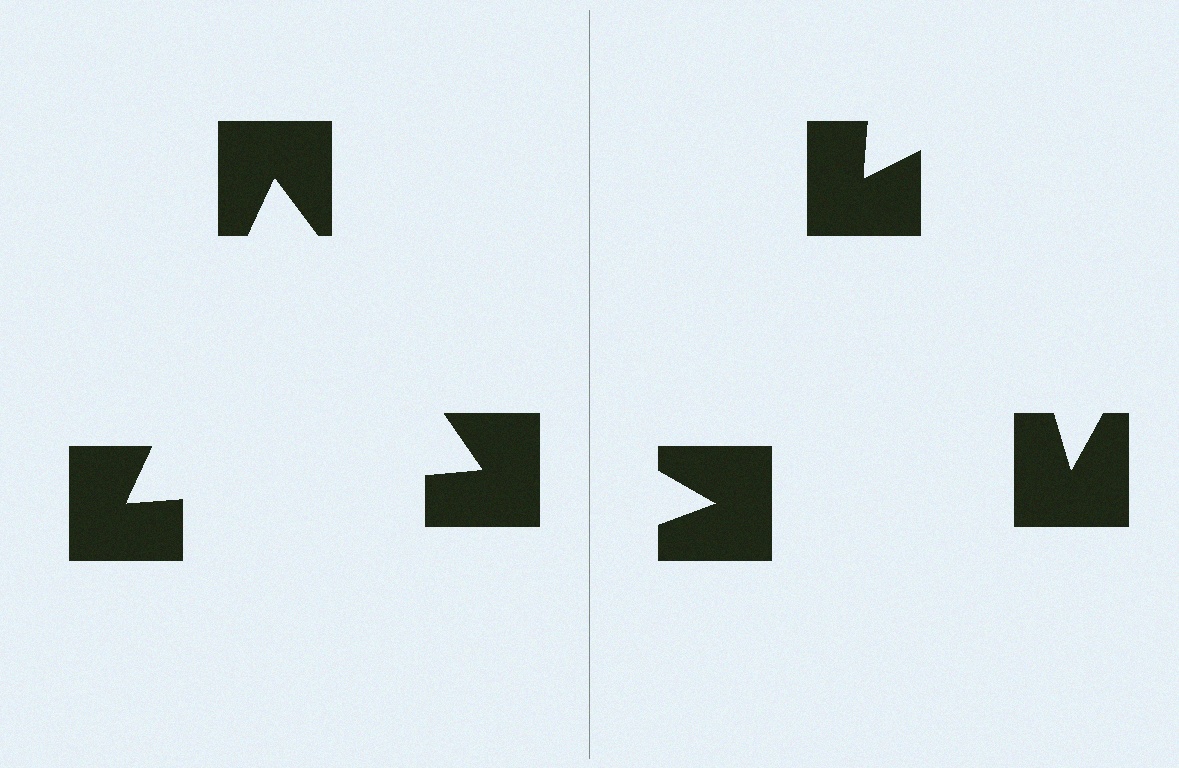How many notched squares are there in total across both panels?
6 — 3 on each side.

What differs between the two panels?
The notched squares are positioned identically on both sides; only the wedge orientations differ. On the left they align to a triangle; on the right they are misaligned.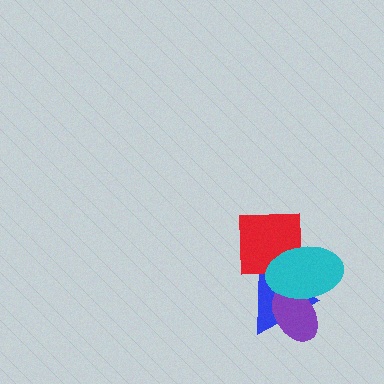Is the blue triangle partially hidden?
Yes, it is partially covered by another shape.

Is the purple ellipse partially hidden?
Yes, it is partially covered by another shape.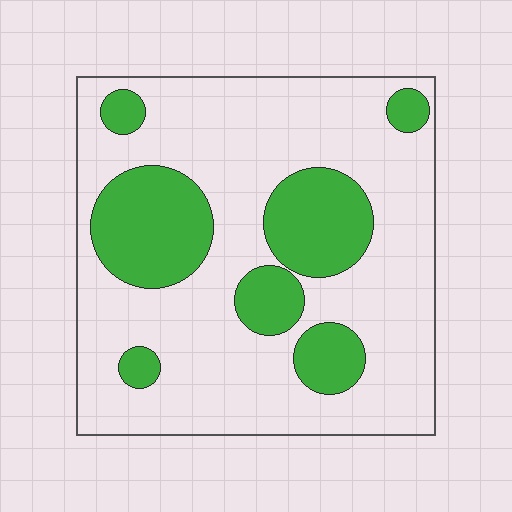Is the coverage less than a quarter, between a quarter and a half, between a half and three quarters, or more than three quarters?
Between a quarter and a half.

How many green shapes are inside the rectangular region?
7.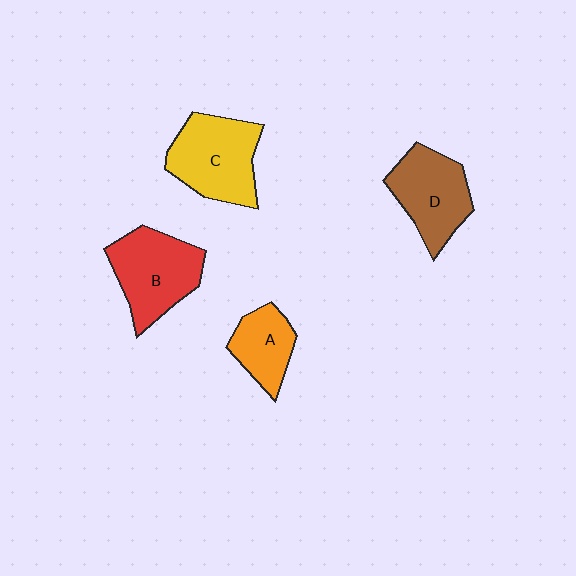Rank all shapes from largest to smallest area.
From largest to smallest: C (yellow), B (red), D (brown), A (orange).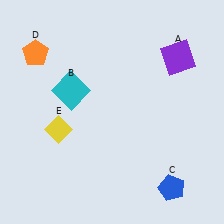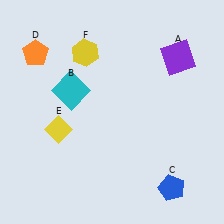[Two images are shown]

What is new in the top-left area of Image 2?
A yellow hexagon (F) was added in the top-left area of Image 2.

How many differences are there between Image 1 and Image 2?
There is 1 difference between the two images.